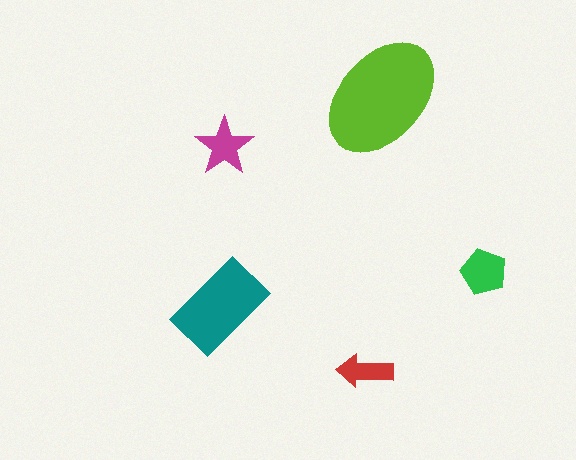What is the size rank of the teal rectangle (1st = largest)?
2nd.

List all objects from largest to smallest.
The lime ellipse, the teal rectangle, the green pentagon, the magenta star, the red arrow.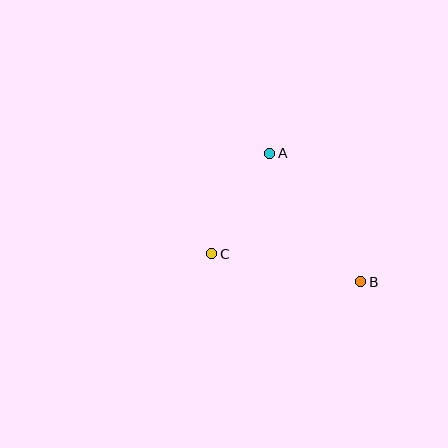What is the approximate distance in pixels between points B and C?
The distance between B and C is approximately 152 pixels.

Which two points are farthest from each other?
Points A and B are farthest from each other.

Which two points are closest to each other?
Points A and C are closest to each other.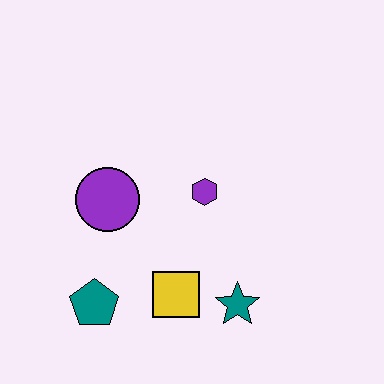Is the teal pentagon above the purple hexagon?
No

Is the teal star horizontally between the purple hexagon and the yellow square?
No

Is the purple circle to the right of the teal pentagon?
Yes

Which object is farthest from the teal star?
The purple circle is farthest from the teal star.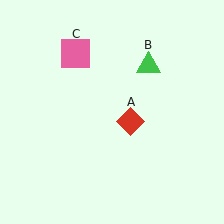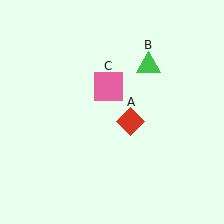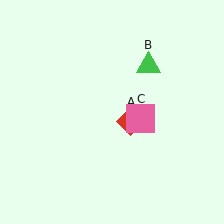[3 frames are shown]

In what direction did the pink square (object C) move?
The pink square (object C) moved down and to the right.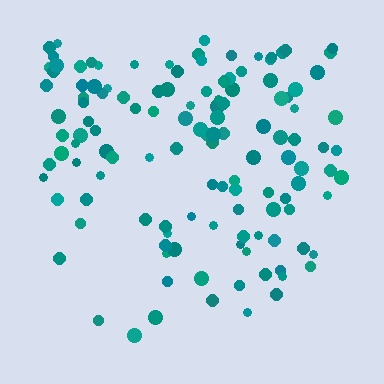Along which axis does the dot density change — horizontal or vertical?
Vertical.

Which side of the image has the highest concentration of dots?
The top.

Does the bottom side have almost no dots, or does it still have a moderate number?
Still a moderate number, just noticeably fewer than the top.